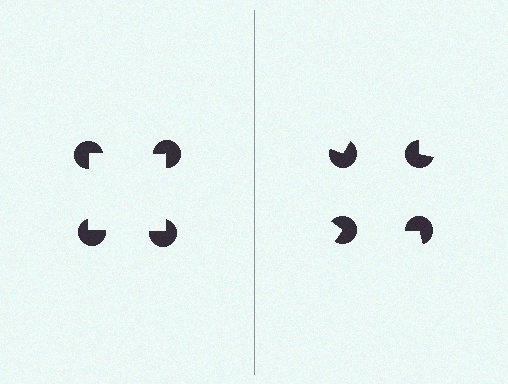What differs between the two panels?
The pac-man discs are positioned identically on both sides; only the wedge orientations differ. On the left they align to a square; on the right they are misaligned.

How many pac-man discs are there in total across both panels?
8 — 4 on each side.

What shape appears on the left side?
An illusory square.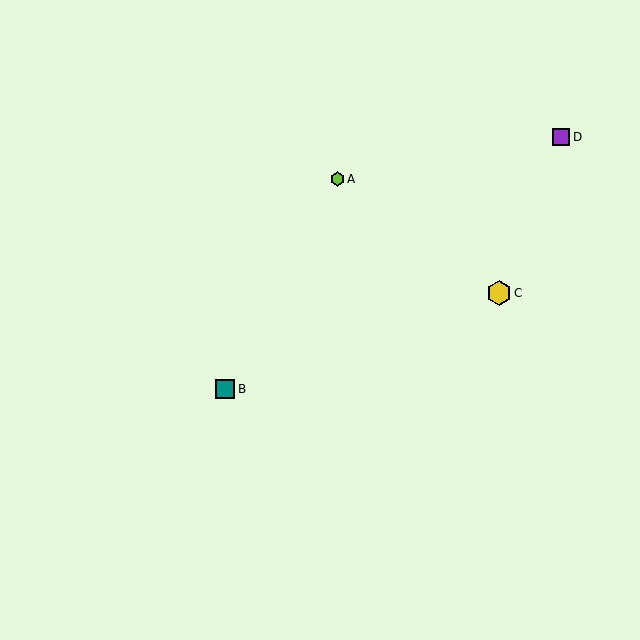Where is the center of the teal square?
The center of the teal square is at (225, 389).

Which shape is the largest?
The yellow hexagon (labeled C) is the largest.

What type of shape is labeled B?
Shape B is a teal square.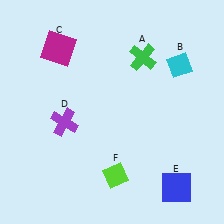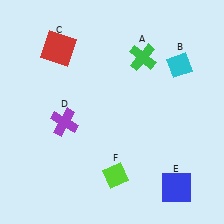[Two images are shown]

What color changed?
The square (C) changed from magenta in Image 1 to red in Image 2.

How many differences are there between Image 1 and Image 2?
There is 1 difference between the two images.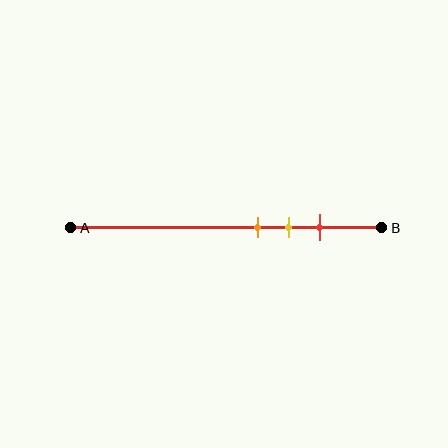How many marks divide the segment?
There are 3 marks dividing the segment.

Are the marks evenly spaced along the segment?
Yes, the marks are approximately evenly spaced.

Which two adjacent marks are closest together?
The orange and yellow marks are the closest adjacent pair.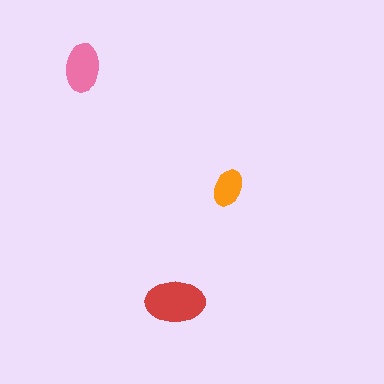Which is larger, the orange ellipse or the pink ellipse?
The pink one.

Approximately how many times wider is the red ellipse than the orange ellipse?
About 1.5 times wider.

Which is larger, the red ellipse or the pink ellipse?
The red one.